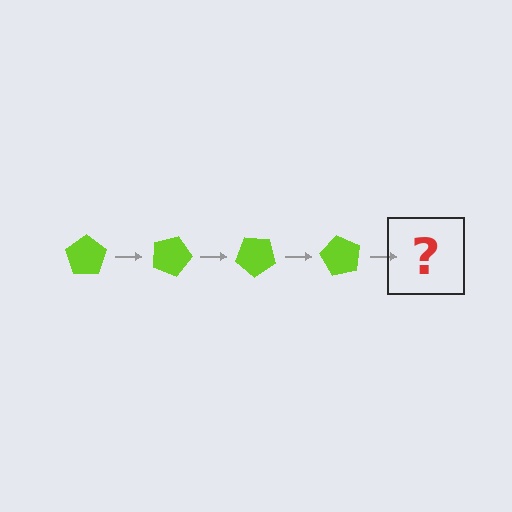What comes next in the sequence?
The next element should be a lime pentagon rotated 80 degrees.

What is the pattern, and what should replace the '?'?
The pattern is that the pentagon rotates 20 degrees each step. The '?' should be a lime pentagon rotated 80 degrees.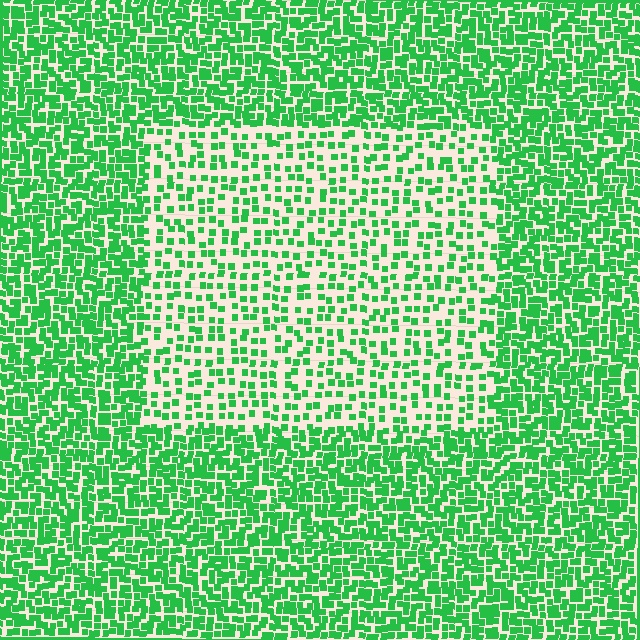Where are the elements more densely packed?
The elements are more densely packed outside the rectangle boundary.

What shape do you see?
I see a rectangle.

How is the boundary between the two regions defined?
The boundary is defined by a change in element density (approximately 2.1x ratio). All elements are the same color, size, and shape.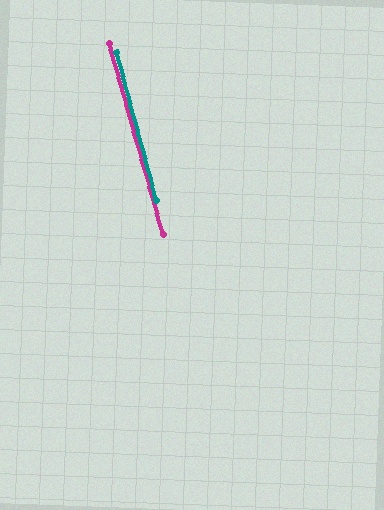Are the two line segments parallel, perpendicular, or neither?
Parallel — their directions differ by only 1.0°.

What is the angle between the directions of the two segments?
Approximately 1 degree.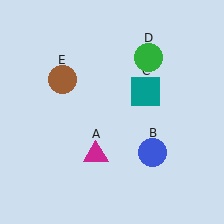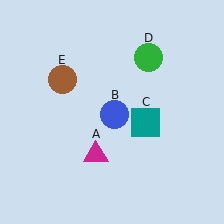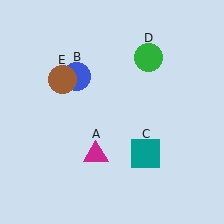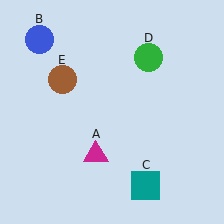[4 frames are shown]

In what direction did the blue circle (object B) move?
The blue circle (object B) moved up and to the left.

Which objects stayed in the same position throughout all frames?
Magenta triangle (object A) and green circle (object D) and brown circle (object E) remained stationary.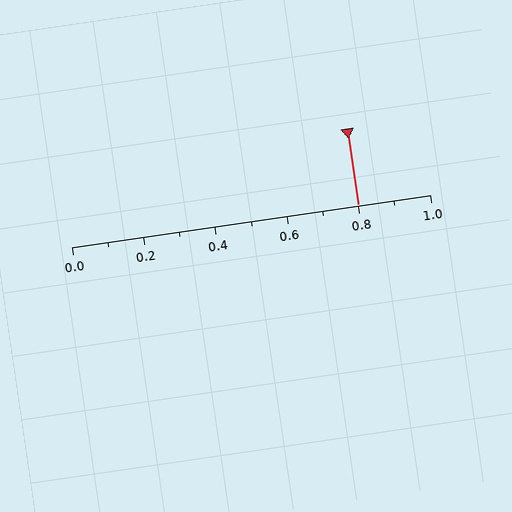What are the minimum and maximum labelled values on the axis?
The axis runs from 0.0 to 1.0.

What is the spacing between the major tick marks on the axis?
The major ticks are spaced 0.2 apart.